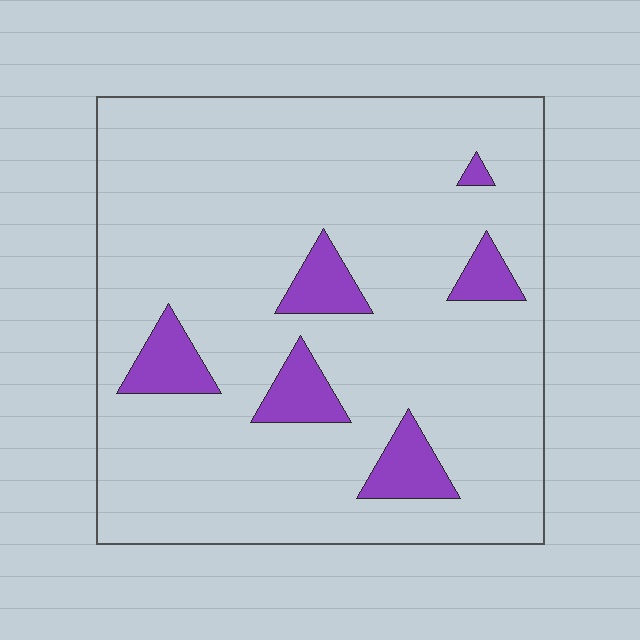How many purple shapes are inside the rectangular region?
6.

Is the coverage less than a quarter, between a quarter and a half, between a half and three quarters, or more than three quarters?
Less than a quarter.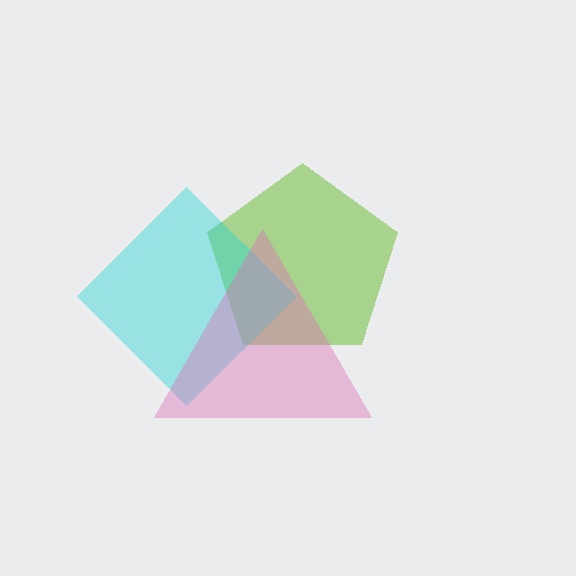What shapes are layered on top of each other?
The layered shapes are: a lime pentagon, a cyan diamond, a pink triangle.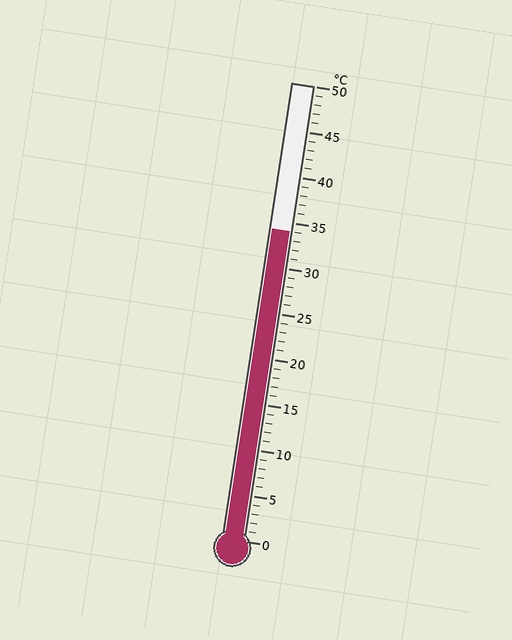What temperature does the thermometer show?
The thermometer shows approximately 34°C.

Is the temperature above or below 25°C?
The temperature is above 25°C.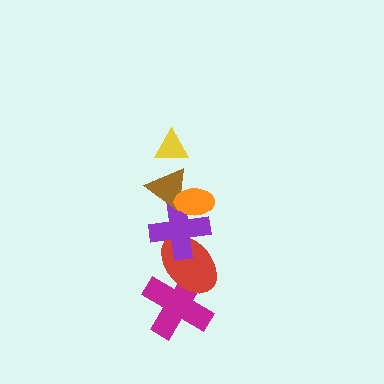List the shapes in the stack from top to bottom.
From top to bottom: the yellow triangle, the orange ellipse, the brown triangle, the purple cross, the red ellipse, the magenta cross.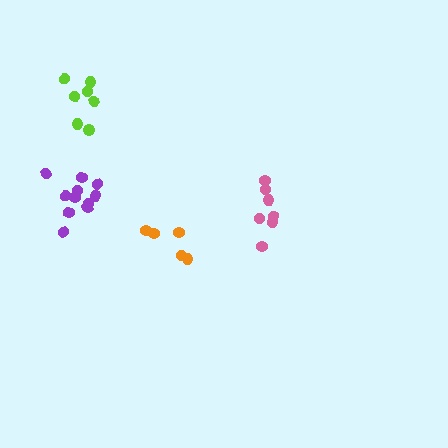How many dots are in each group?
Group 1: 7 dots, Group 2: 7 dots, Group 3: 5 dots, Group 4: 11 dots (30 total).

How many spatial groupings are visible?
There are 4 spatial groupings.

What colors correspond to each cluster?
The clusters are colored: lime, pink, orange, purple.